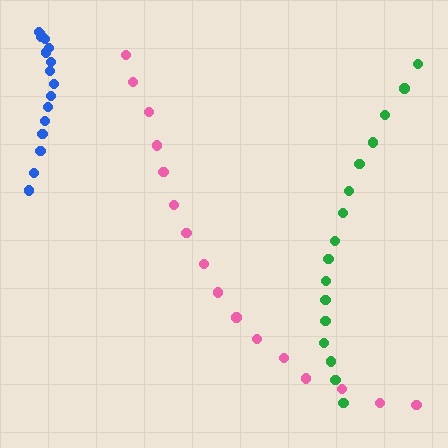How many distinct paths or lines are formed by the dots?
There are 3 distinct paths.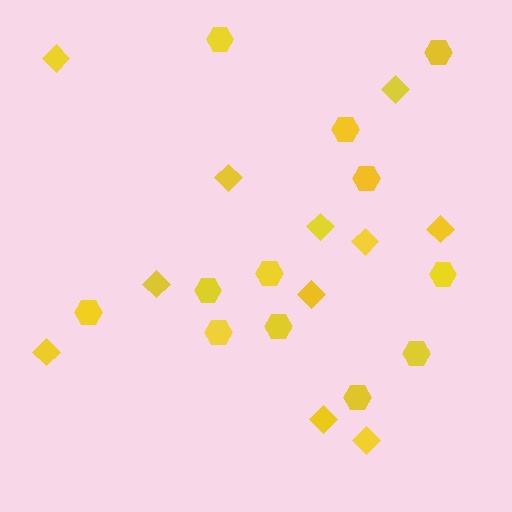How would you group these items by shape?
There are 2 groups: one group of hexagons (12) and one group of diamonds (11).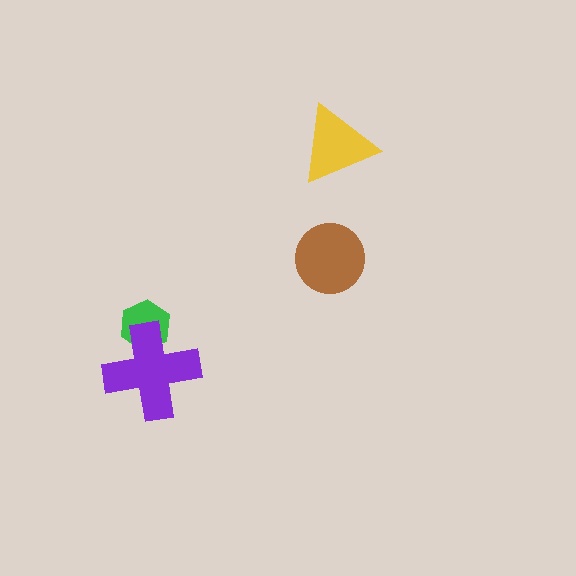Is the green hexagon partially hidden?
Yes, it is partially covered by another shape.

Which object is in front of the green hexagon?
The purple cross is in front of the green hexagon.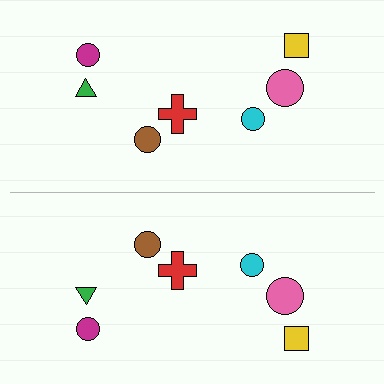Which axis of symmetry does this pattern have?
The pattern has a horizontal axis of symmetry running through the center of the image.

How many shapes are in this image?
There are 14 shapes in this image.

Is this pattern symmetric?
Yes, this pattern has bilateral (reflection) symmetry.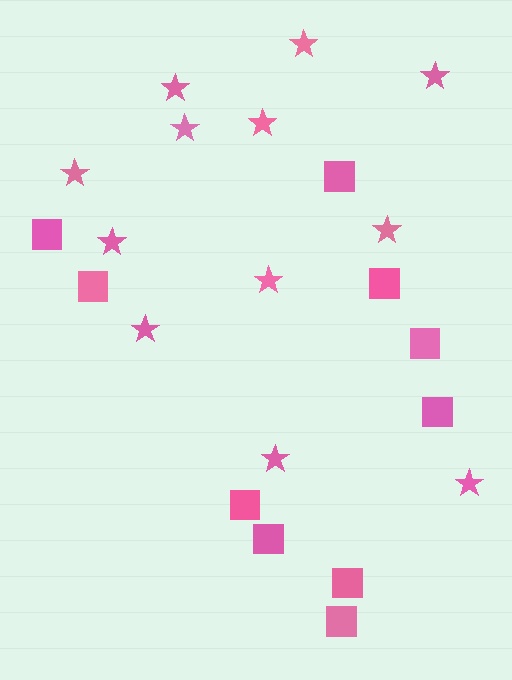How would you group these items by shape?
There are 2 groups: one group of squares (10) and one group of stars (12).